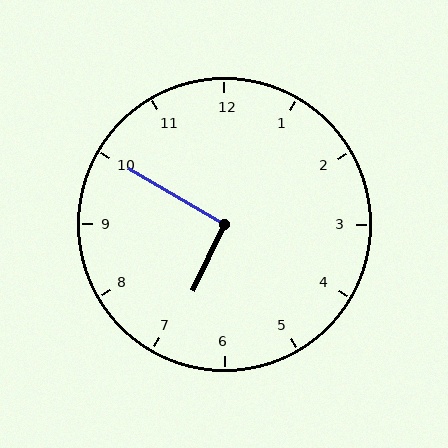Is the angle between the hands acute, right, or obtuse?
It is right.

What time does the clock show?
6:50.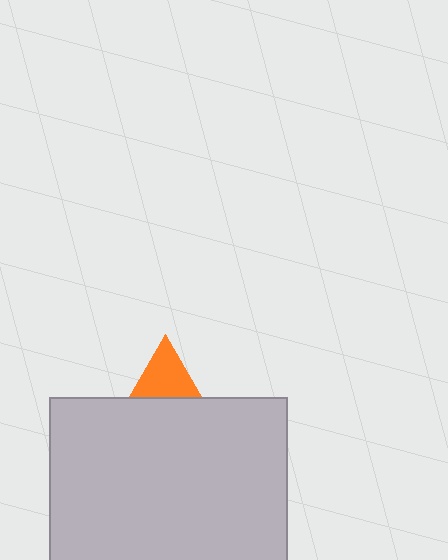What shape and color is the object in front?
The object in front is a light gray rectangle.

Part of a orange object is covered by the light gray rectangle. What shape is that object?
It is a triangle.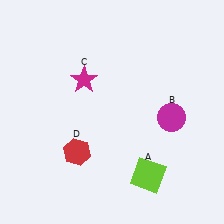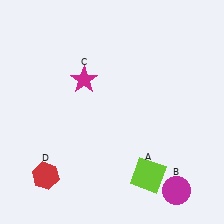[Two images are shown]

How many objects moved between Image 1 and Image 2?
2 objects moved between the two images.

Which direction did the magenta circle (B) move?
The magenta circle (B) moved down.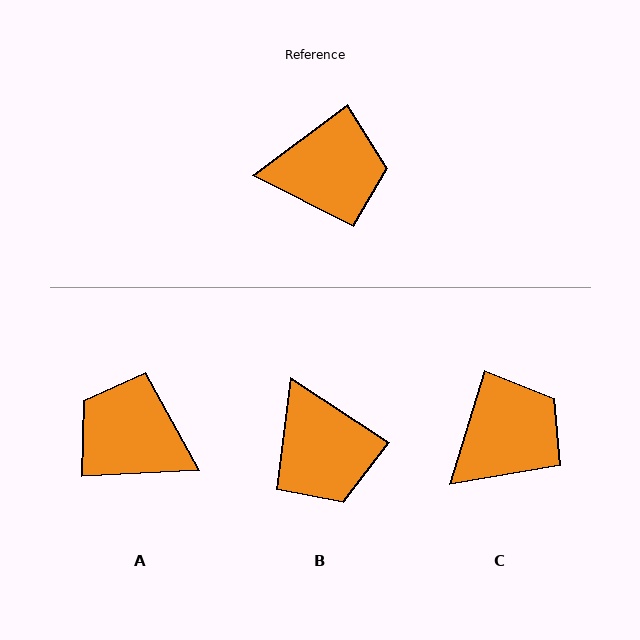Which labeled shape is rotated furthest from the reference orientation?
A, about 146 degrees away.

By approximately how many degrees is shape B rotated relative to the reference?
Approximately 70 degrees clockwise.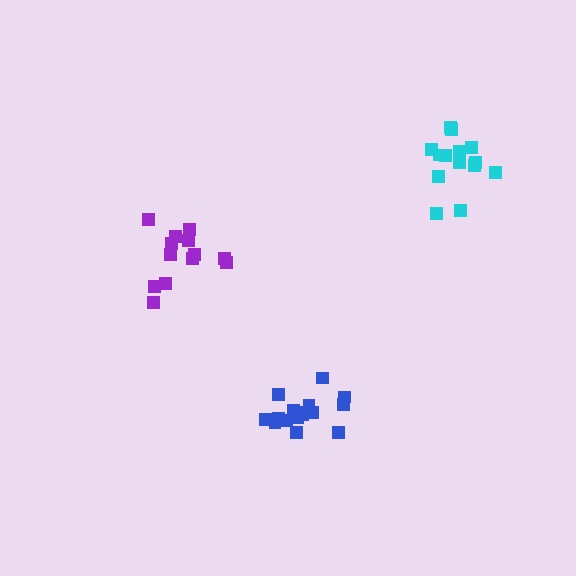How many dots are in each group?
Group 1: 14 dots, Group 2: 13 dots, Group 3: 16 dots (43 total).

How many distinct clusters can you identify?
There are 3 distinct clusters.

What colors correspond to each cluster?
The clusters are colored: cyan, purple, blue.